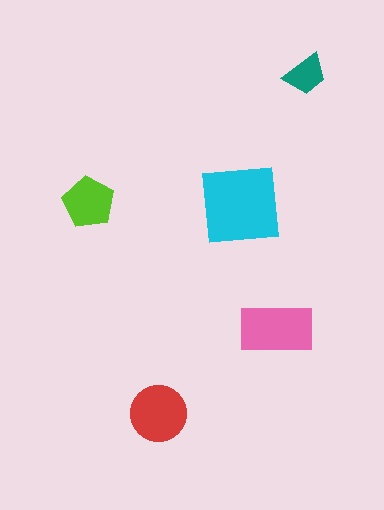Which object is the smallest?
The teal trapezoid.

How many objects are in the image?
There are 5 objects in the image.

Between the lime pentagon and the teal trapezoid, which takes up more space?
The lime pentagon.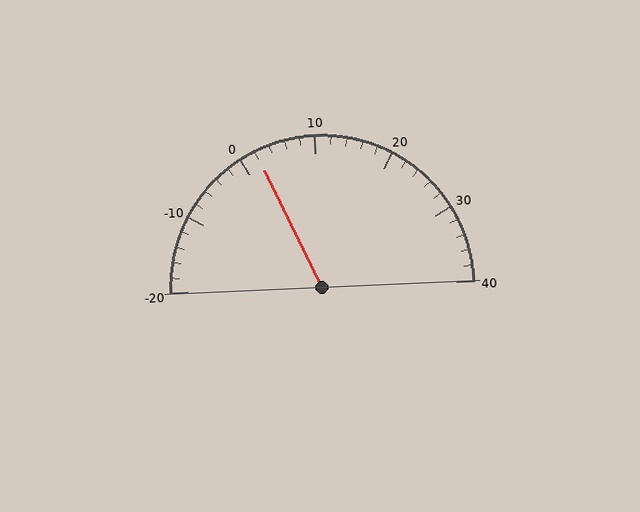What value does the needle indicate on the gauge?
The needle indicates approximately 2.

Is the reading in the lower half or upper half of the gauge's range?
The reading is in the lower half of the range (-20 to 40).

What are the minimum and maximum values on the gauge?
The gauge ranges from -20 to 40.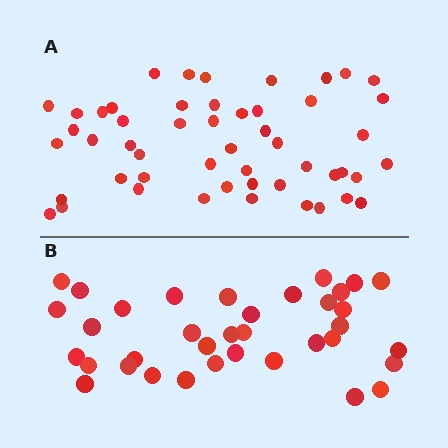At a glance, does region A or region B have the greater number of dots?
Region A (the top region) has more dots.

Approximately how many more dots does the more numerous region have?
Region A has approximately 15 more dots than region B.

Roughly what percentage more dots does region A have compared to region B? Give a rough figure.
About 40% more.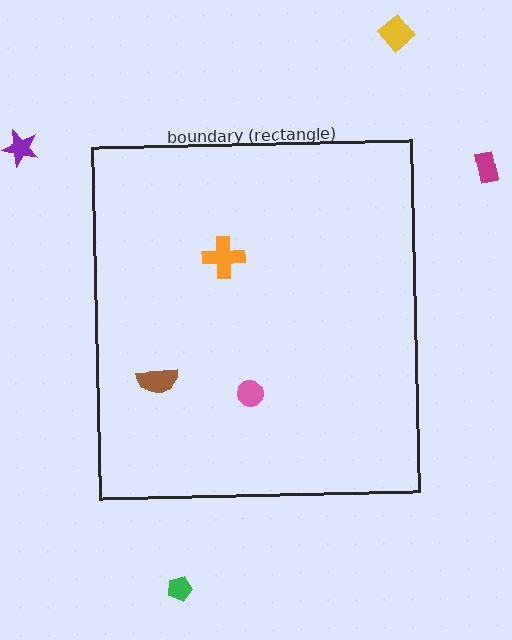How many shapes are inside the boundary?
3 inside, 4 outside.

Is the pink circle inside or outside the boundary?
Inside.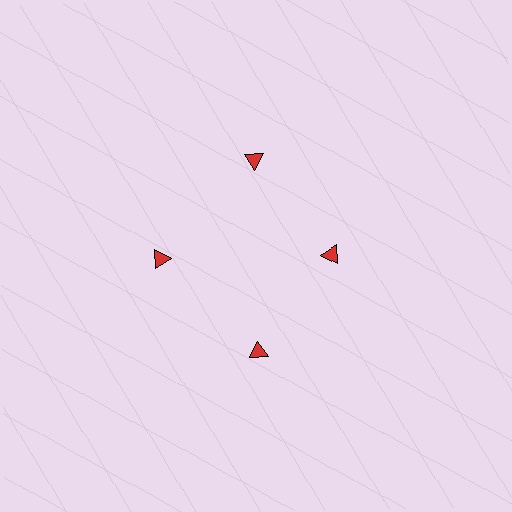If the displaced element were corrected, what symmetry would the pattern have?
It would have 4-fold rotational symmetry — the pattern would map onto itself every 90 degrees.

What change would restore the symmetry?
The symmetry would be restored by moving it outward, back onto the ring so that all 4 triangles sit at equal angles and equal distance from the center.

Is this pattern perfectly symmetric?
No. The 4 red triangles are arranged in a ring, but one element near the 3 o'clock position is pulled inward toward the center, breaking the 4-fold rotational symmetry.